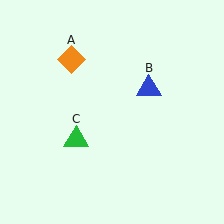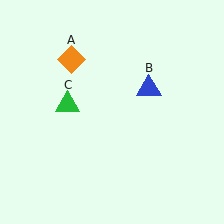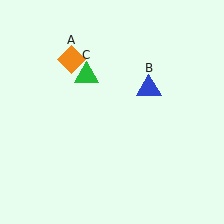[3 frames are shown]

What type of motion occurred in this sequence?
The green triangle (object C) rotated clockwise around the center of the scene.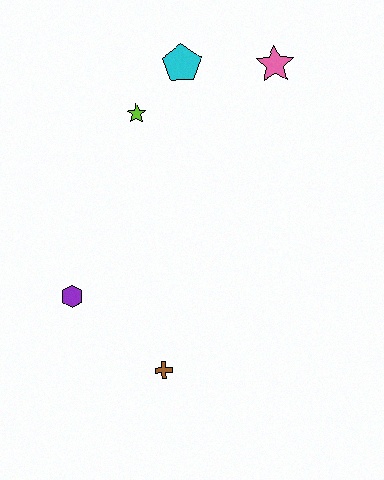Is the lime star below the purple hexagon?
No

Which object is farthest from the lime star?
The brown cross is farthest from the lime star.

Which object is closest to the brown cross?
The purple hexagon is closest to the brown cross.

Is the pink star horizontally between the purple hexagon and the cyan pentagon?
No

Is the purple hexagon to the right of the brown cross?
No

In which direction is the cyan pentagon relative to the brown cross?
The cyan pentagon is above the brown cross.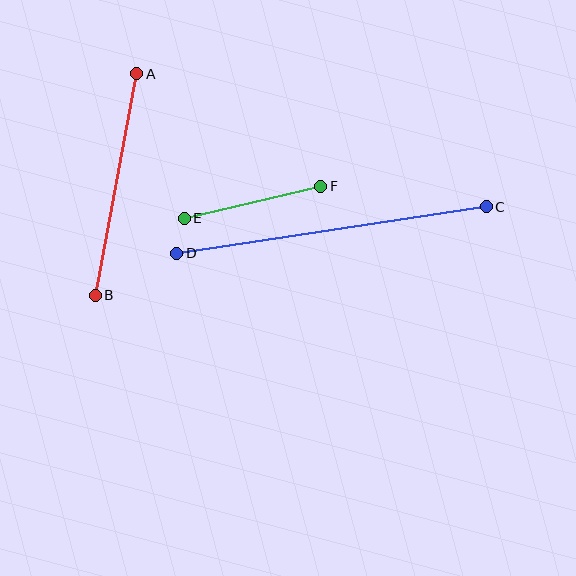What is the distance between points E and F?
The distance is approximately 140 pixels.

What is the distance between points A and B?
The distance is approximately 226 pixels.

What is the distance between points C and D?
The distance is approximately 313 pixels.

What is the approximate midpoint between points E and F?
The midpoint is at approximately (252, 202) pixels.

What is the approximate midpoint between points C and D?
The midpoint is at approximately (332, 230) pixels.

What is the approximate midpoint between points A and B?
The midpoint is at approximately (116, 185) pixels.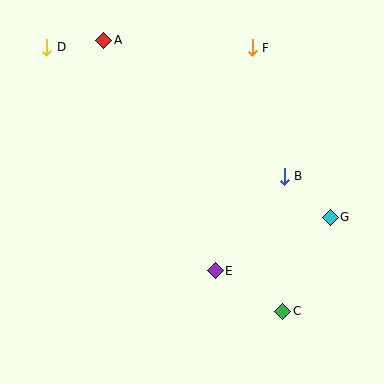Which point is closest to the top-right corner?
Point F is closest to the top-right corner.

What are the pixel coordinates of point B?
Point B is at (284, 176).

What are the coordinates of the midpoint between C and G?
The midpoint between C and G is at (306, 264).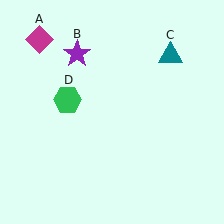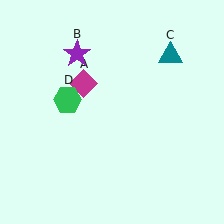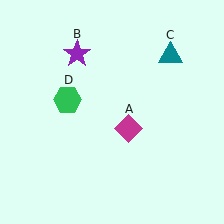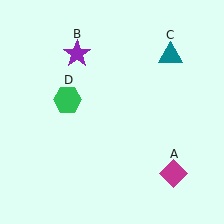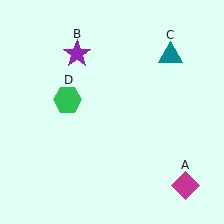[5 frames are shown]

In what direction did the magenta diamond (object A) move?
The magenta diamond (object A) moved down and to the right.